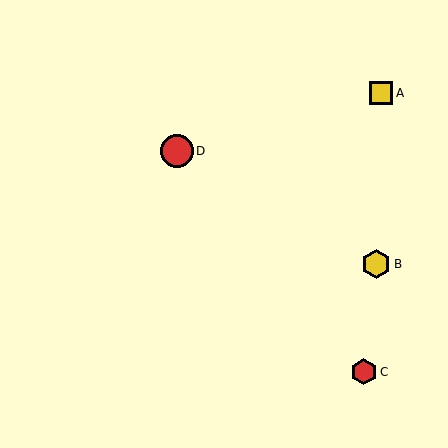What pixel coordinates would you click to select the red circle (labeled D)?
Click at (177, 151) to select the red circle D.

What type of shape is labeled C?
Shape C is a red hexagon.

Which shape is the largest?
The red circle (labeled D) is the largest.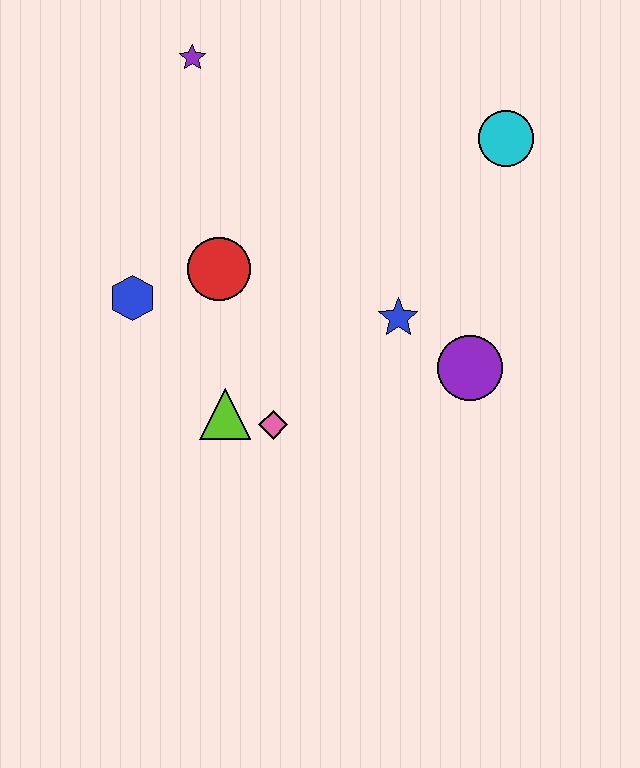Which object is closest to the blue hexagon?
The red circle is closest to the blue hexagon.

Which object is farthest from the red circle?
The cyan circle is farthest from the red circle.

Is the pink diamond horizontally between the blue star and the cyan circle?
No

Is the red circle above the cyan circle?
No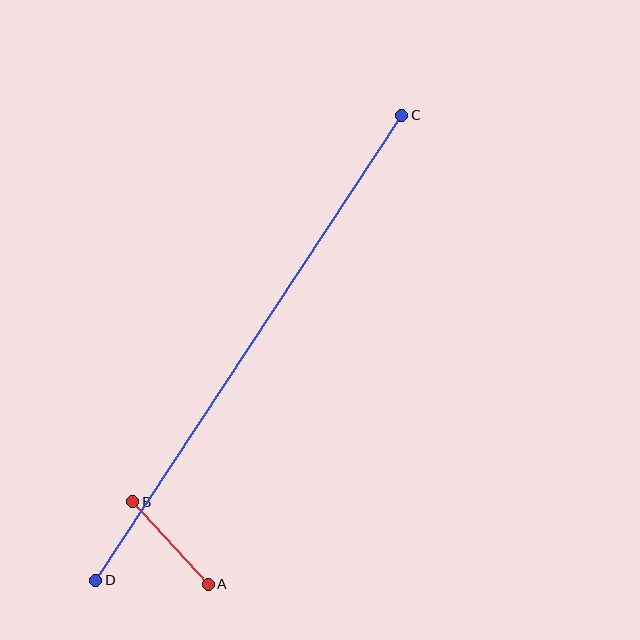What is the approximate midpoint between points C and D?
The midpoint is at approximately (249, 348) pixels.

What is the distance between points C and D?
The distance is approximately 556 pixels.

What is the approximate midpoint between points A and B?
The midpoint is at approximately (171, 543) pixels.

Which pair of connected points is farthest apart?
Points C and D are farthest apart.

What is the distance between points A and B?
The distance is approximately 112 pixels.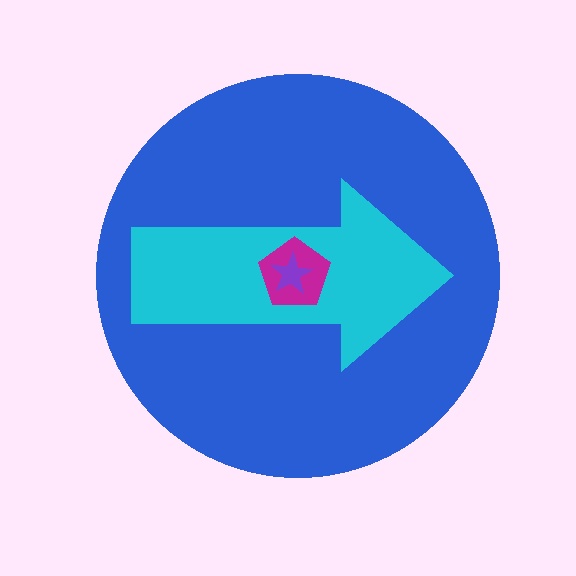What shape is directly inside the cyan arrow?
The magenta pentagon.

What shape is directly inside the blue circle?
The cyan arrow.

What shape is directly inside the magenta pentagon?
The purple star.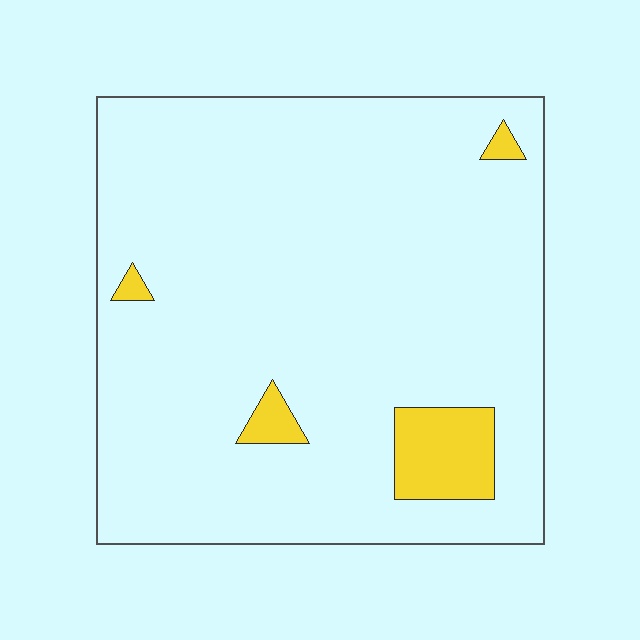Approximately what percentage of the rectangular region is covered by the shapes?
Approximately 5%.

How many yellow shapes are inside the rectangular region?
4.